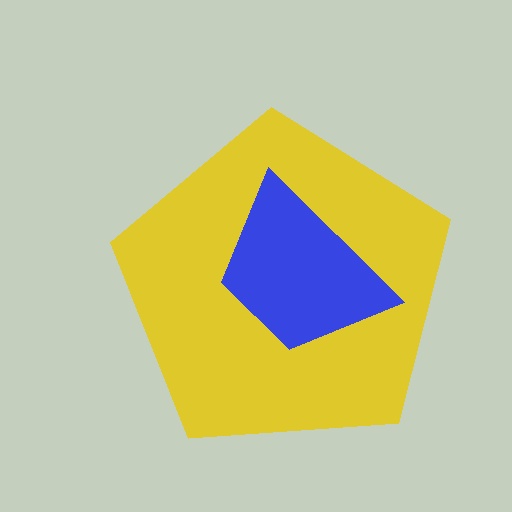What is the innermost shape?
The blue trapezoid.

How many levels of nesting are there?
2.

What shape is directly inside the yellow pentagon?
The blue trapezoid.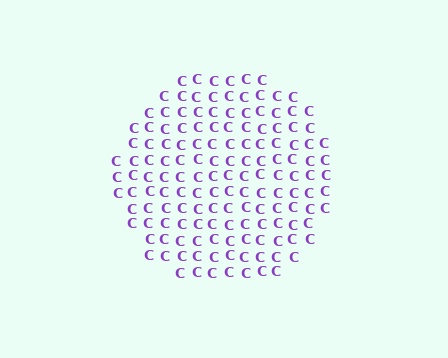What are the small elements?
The small elements are letter C's.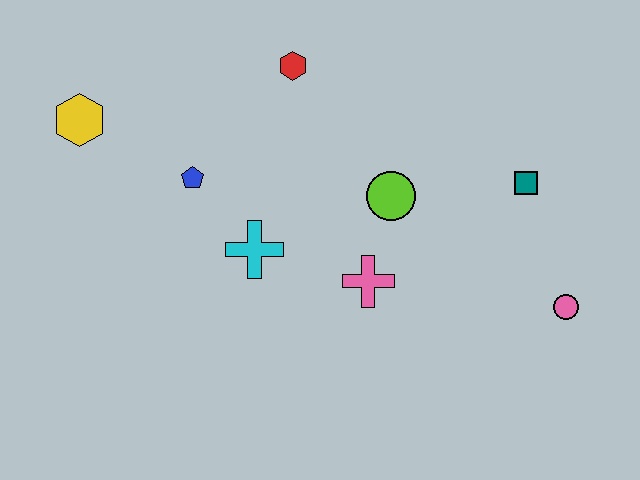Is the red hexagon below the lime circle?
No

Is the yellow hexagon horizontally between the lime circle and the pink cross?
No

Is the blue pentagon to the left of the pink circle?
Yes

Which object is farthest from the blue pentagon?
The pink circle is farthest from the blue pentagon.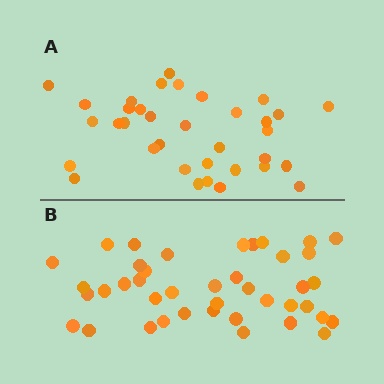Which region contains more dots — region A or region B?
Region B (the bottom region) has more dots.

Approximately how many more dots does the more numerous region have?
Region B has about 6 more dots than region A.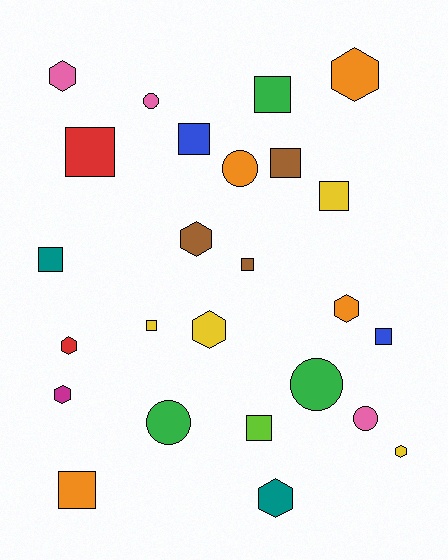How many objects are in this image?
There are 25 objects.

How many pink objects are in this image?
There are 3 pink objects.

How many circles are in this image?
There are 5 circles.